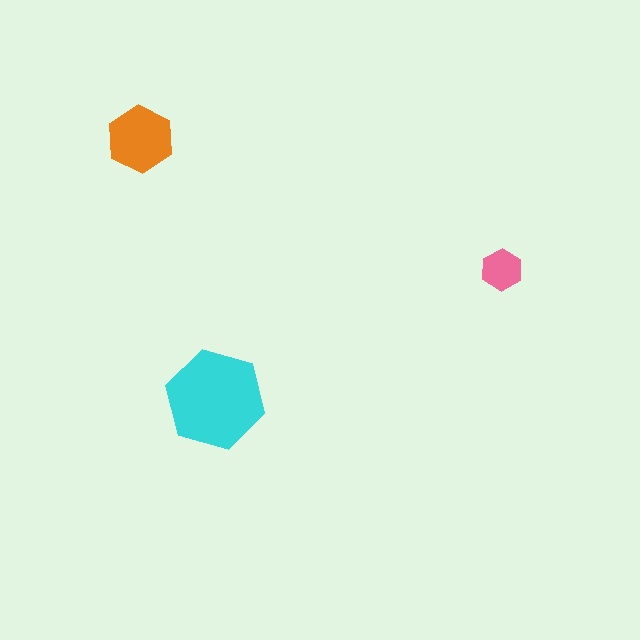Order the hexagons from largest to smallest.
the cyan one, the orange one, the pink one.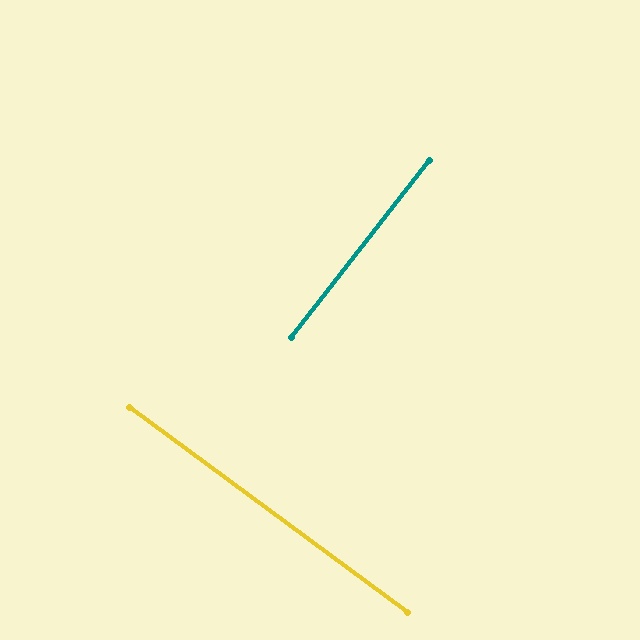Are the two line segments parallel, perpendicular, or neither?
Perpendicular — they meet at approximately 89°.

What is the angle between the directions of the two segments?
Approximately 89 degrees.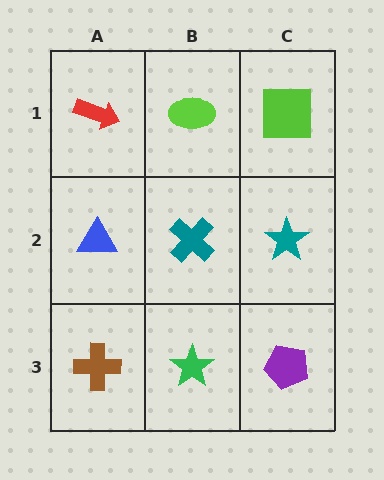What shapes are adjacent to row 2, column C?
A lime square (row 1, column C), a purple pentagon (row 3, column C), a teal cross (row 2, column B).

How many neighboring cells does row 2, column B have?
4.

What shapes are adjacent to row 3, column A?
A blue triangle (row 2, column A), a green star (row 3, column B).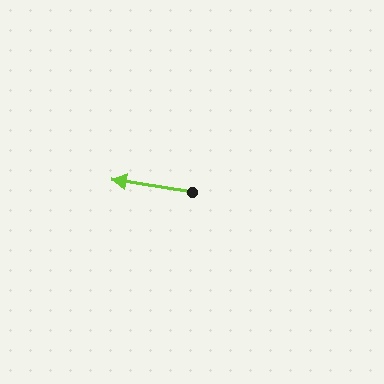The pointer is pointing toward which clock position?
Roughly 9 o'clock.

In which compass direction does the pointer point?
West.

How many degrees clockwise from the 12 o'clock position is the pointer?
Approximately 279 degrees.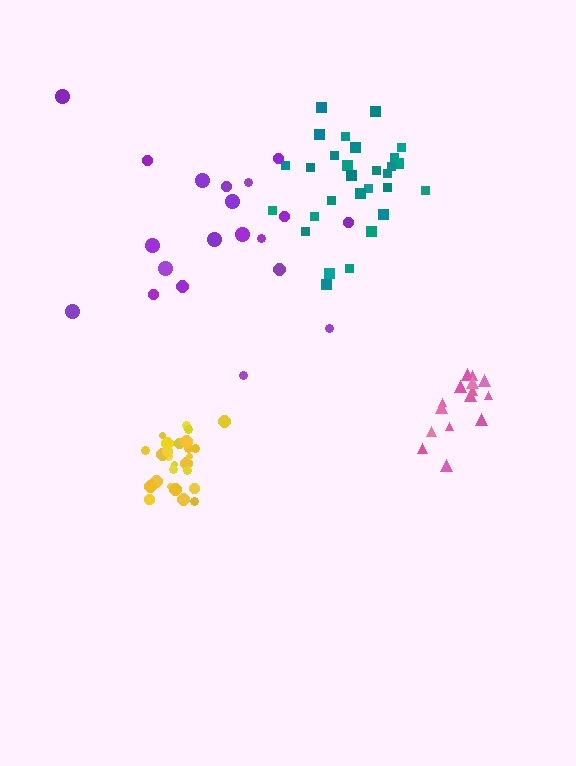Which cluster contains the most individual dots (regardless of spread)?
Teal (29).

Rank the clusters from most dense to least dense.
yellow, pink, teal, purple.